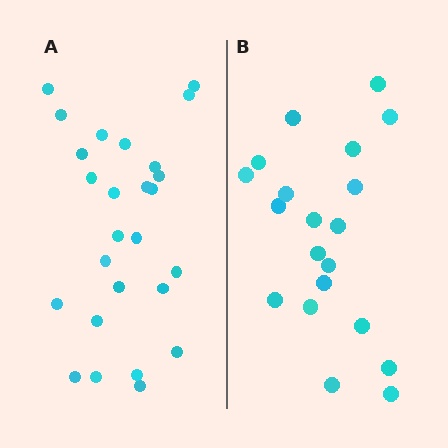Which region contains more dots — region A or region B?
Region A (the left region) has more dots.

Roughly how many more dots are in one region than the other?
Region A has about 6 more dots than region B.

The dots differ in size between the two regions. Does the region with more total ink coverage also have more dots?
No. Region B has more total ink coverage because its dots are larger, but region A actually contains more individual dots. Total area can be misleading — the number of items is what matters here.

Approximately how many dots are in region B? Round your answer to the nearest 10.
About 20 dots.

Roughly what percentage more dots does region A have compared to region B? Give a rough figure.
About 30% more.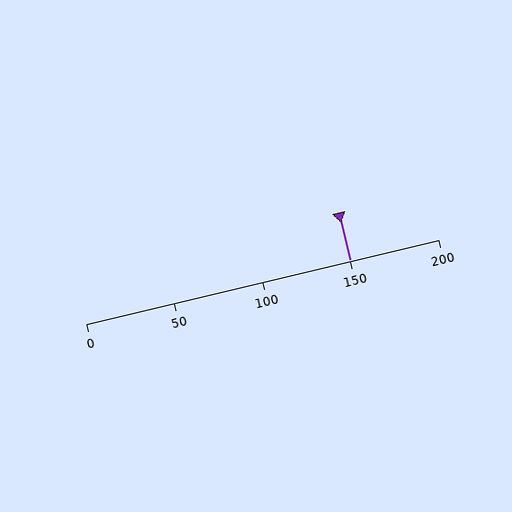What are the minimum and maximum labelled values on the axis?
The axis runs from 0 to 200.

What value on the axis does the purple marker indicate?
The marker indicates approximately 150.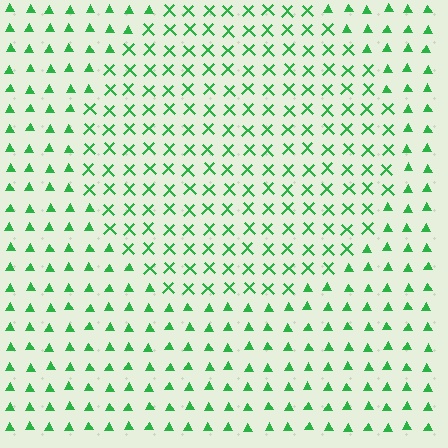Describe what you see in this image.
The image is filled with small green elements arranged in a uniform grid. A circle-shaped region contains X marks, while the surrounding area contains triangles. The boundary is defined purely by the change in element shape.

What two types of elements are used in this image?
The image uses X marks inside the circle region and triangles outside it.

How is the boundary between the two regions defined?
The boundary is defined by a change in element shape: X marks inside vs. triangles outside. All elements share the same color and spacing.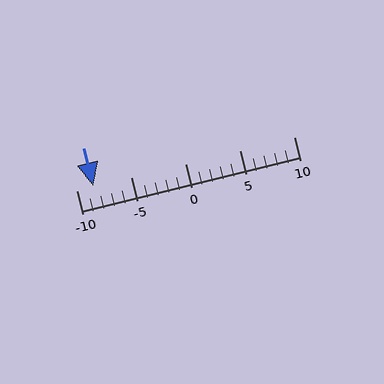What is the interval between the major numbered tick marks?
The major tick marks are spaced 5 units apart.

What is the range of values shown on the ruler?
The ruler shows values from -10 to 10.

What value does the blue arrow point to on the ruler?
The blue arrow points to approximately -8.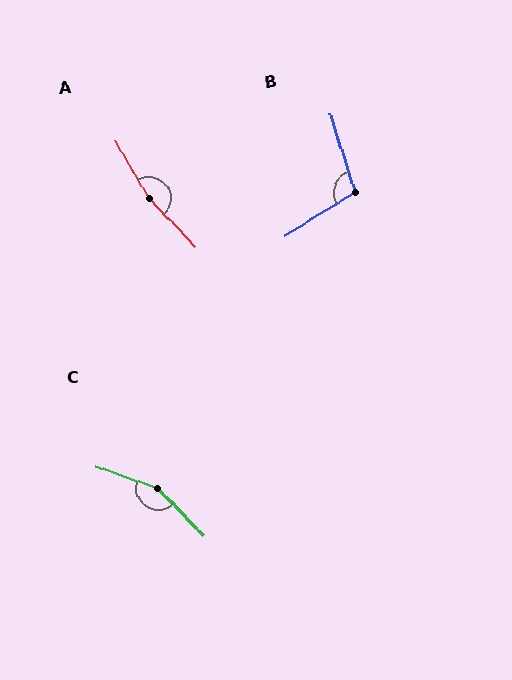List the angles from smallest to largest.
B (104°), C (153°), A (167°).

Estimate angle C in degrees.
Approximately 153 degrees.